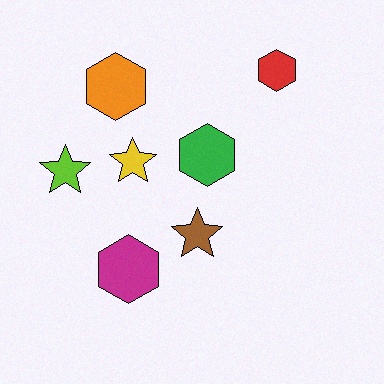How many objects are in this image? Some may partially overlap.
There are 7 objects.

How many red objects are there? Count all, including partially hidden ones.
There is 1 red object.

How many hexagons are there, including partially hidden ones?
There are 4 hexagons.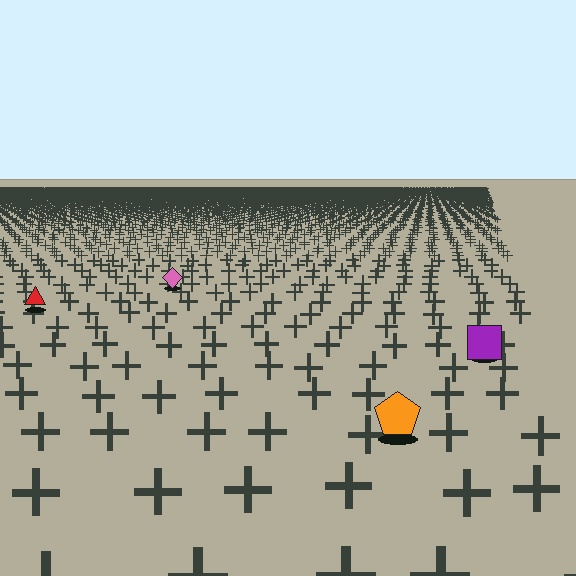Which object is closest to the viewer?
The orange pentagon is closest. The texture marks near it are larger and more spread out.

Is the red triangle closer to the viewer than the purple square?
No. The purple square is closer — you can tell from the texture gradient: the ground texture is coarser near it.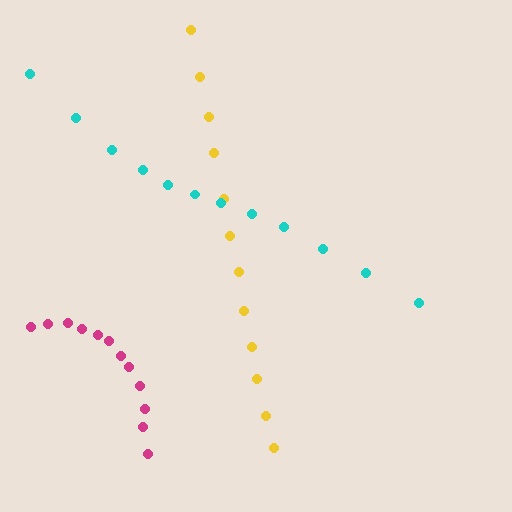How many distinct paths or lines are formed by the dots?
There are 3 distinct paths.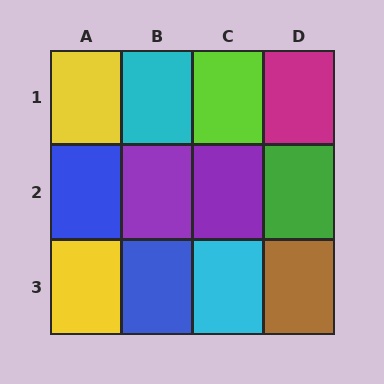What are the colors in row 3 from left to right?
Yellow, blue, cyan, brown.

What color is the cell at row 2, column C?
Purple.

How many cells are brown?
1 cell is brown.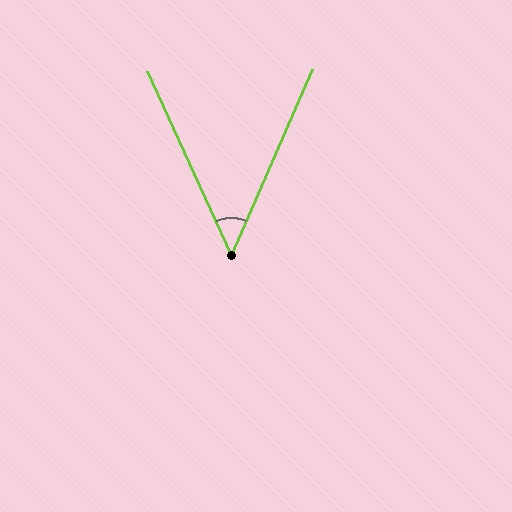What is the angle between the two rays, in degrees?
Approximately 48 degrees.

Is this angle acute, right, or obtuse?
It is acute.